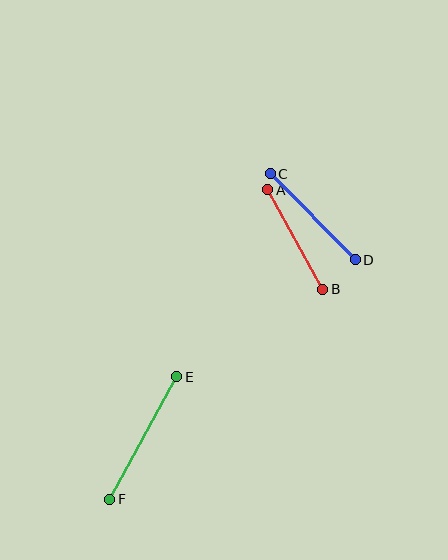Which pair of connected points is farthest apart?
Points E and F are farthest apart.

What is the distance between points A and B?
The distance is approximately 114 pixels.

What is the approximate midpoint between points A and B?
The midpoint is at approximately (295, 240) pixels.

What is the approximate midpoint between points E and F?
The midpoint is at approximately (143, 438) pixels.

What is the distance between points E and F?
The distance is approximately 140 pixels.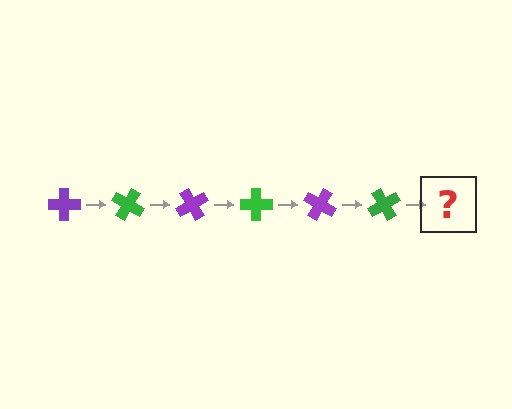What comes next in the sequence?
The next element should be a purple cross, rotated 180 degrees from the start.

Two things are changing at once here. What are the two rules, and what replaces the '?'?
The two rules are that it rotates 30 degrees each step and the color cycles through purple and green. The '?' should be a purple cross, rotated 180 degrees from the start.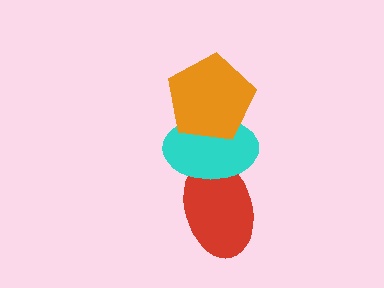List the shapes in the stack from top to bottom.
From top to bottom: the orange pentagon, the cyan ellipse, the red ellipse.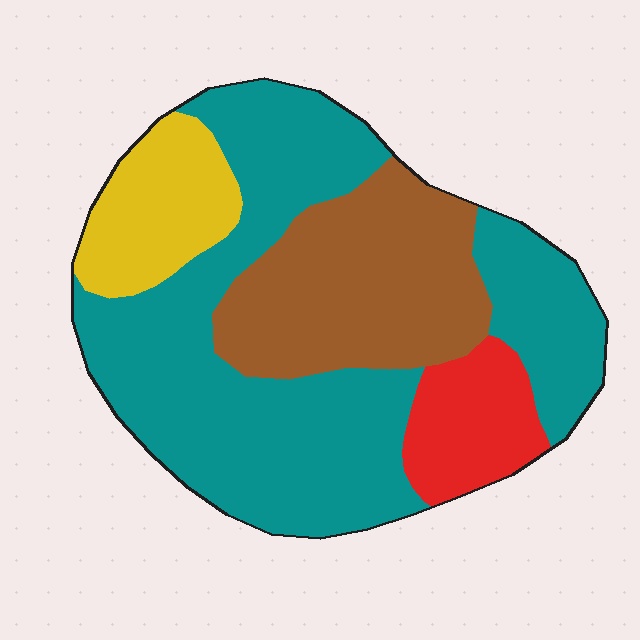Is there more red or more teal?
Teal.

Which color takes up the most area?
Teal, at roughly 55%.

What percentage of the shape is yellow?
Yellow covers 12% of the shape.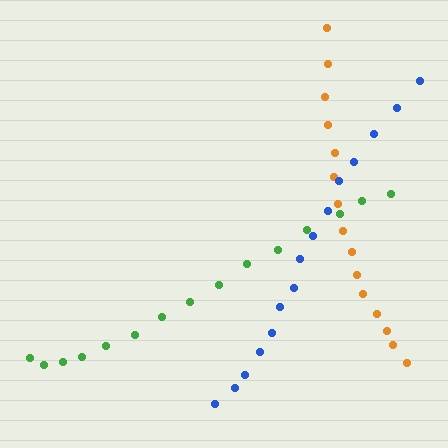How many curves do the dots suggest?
There are 3 distinct paths.